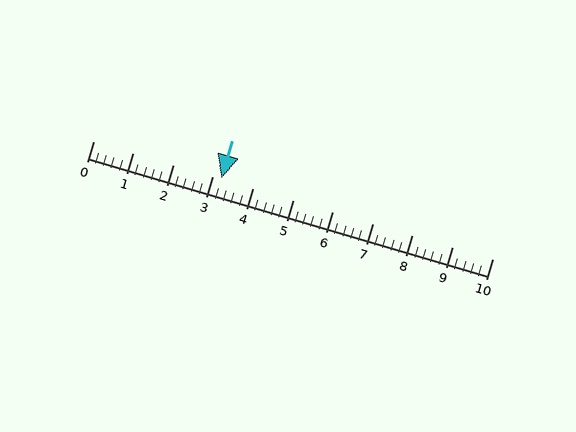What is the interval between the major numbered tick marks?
The major tick marks are spaced 1 units apart.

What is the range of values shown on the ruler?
The ruler shows values from 0 to 10.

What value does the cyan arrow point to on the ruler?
The cyan arrow points to approximately 3.2.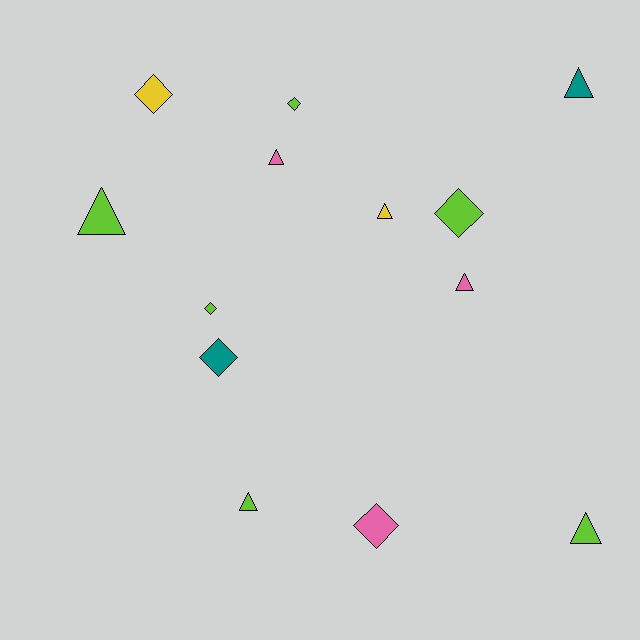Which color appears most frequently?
Lime, with 6 objects.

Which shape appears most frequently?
Triangle, with 7 objects.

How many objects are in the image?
There are 13 objects.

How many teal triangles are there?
There is 1 teal triangle.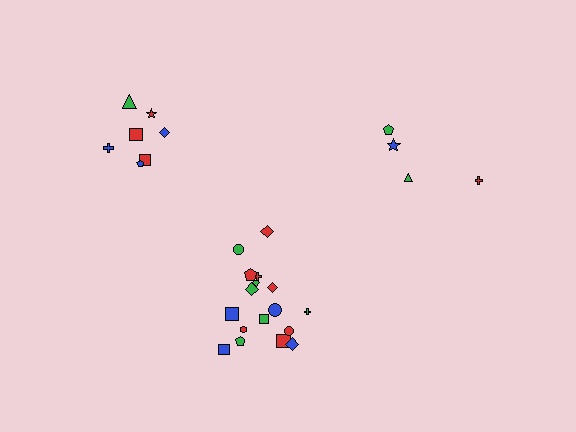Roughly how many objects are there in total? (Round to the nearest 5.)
Roughly 30 objects in total.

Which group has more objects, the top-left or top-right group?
The top-left group.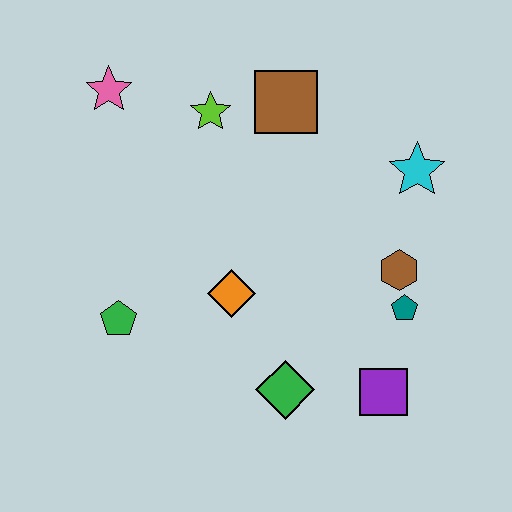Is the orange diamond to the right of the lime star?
Yes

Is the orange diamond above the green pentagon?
Yes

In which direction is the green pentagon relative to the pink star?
The green pentagon is below the pink star.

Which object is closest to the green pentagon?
The orange diamond is closest to the green pentagon.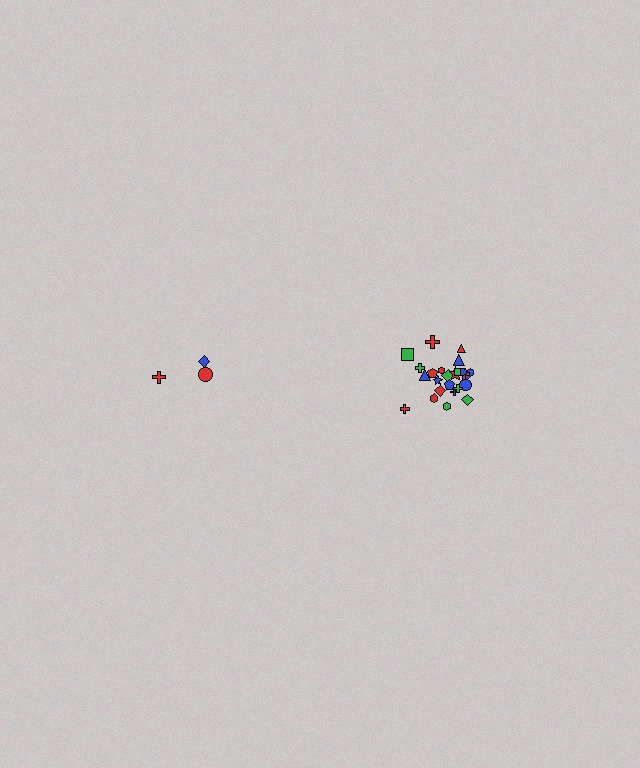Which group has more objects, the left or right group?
The right group.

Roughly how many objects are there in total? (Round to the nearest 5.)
Roughly 30 objects in total.